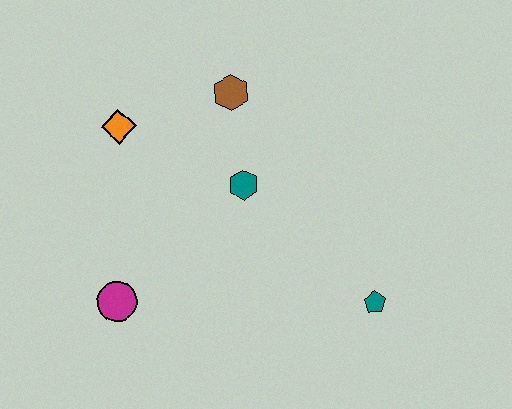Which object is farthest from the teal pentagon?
The orange diamond is farthest from the teal pentagon.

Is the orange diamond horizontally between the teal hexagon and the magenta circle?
Yes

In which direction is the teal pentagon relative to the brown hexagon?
The teal pentagon is below the brown hexagon.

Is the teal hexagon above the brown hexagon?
No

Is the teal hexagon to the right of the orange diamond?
Yes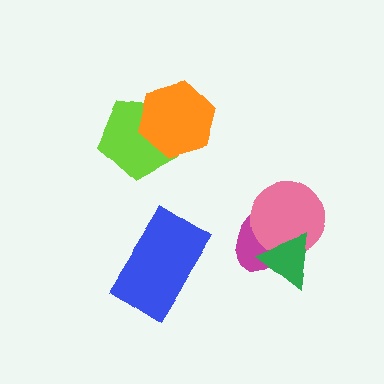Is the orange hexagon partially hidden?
No, no other shape covers it.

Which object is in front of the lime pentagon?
The orange hexagon is in front of the lime pentagon.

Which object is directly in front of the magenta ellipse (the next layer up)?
The pink circle is directly in front of the magenta ellipse.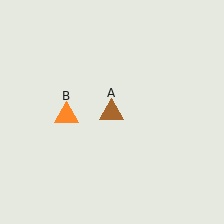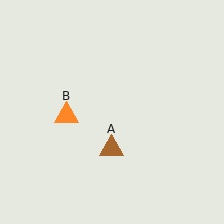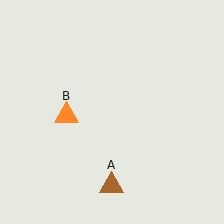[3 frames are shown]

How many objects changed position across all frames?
1 object changed position: brown triangle (object A).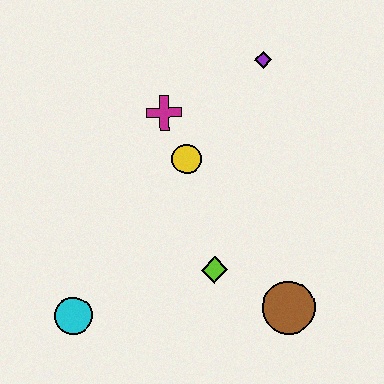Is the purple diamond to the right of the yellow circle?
Yes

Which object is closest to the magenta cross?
The yellow circle is closest to the magenta cross.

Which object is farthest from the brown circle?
The purple diamond is farthest from the brown circle.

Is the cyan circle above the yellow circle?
No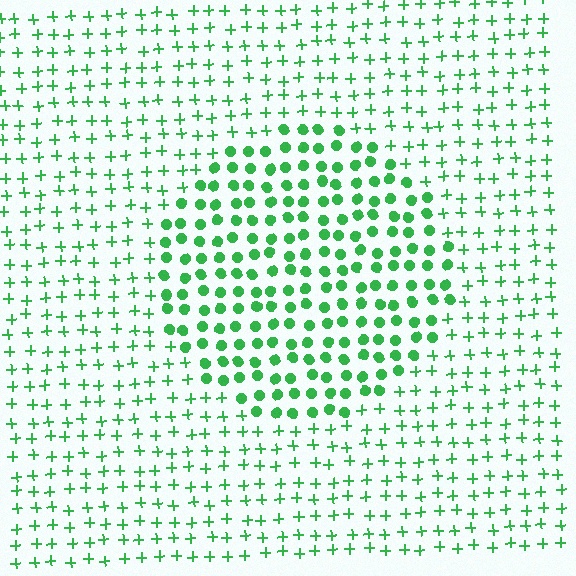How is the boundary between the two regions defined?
The boundary is defined by a change in element shape: circles inside vs. plus signs outside. All elements share the same color and spacing.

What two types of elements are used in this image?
The image uses circles inside the circle region and plus signs outside it.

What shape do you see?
I see a circle.